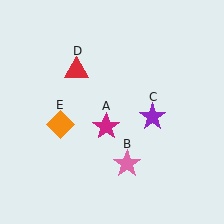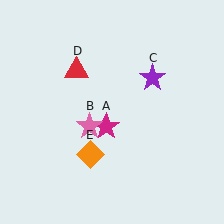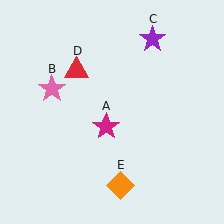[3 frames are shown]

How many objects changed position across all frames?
3 objects changed position: pink star (object B), purple star (object C), orange diamond (object E).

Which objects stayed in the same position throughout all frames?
Magenta star (object A) and red triangle (object D) remained stationary.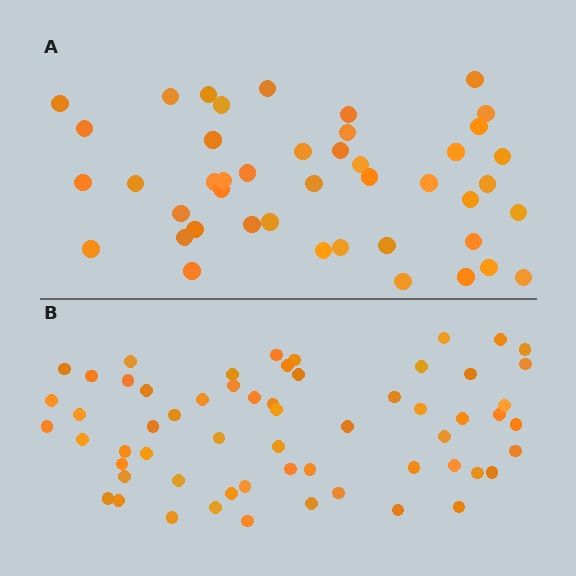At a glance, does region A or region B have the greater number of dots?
Region B (the bottom region) has more dots.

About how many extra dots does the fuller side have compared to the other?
Region B has approximately 15 more dots than region A.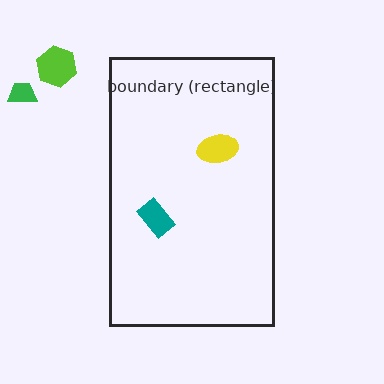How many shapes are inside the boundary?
2 inside, 2 outside.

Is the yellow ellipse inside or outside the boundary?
Inside.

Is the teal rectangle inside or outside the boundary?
Inside.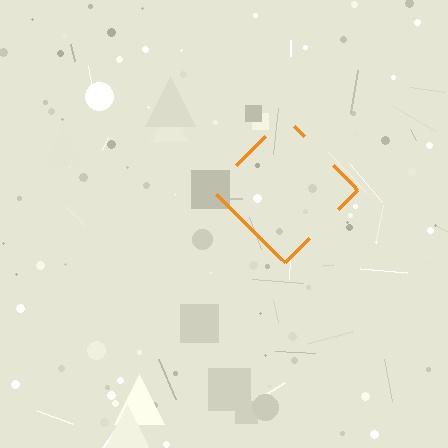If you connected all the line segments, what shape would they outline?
They would outline a diamond.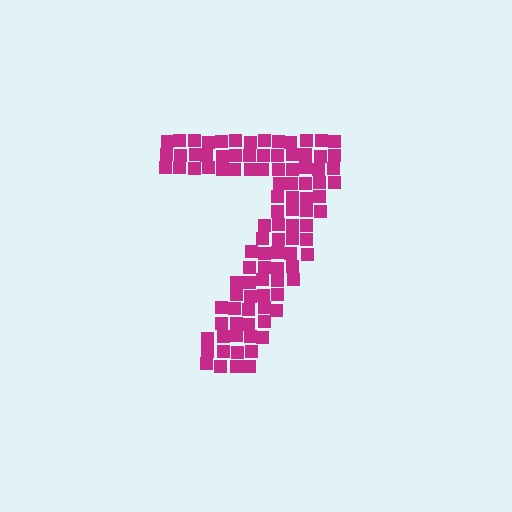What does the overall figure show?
The overall figure shows the digit 7.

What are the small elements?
The small elements are squares.